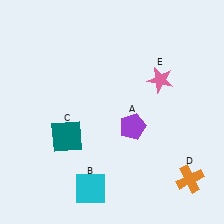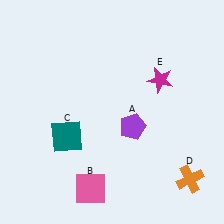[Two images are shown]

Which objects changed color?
B changed from cyan to pink. E changed from pink to magenta.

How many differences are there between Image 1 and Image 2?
There are 2 differences between the two images.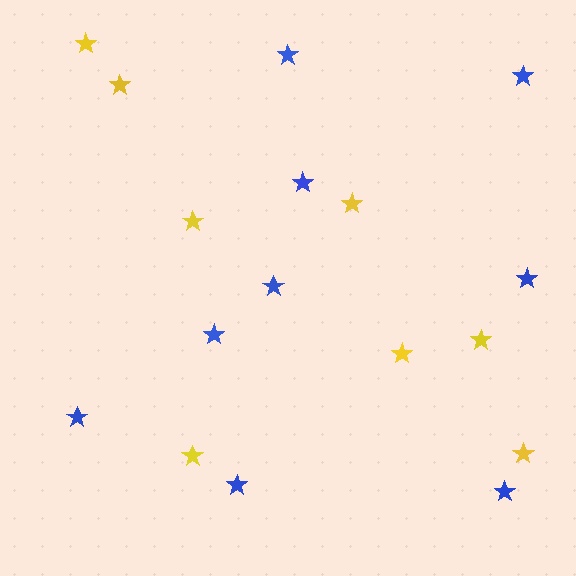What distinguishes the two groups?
There are 2 groups: one group of yellow stars (8) and one group of blue stars (9).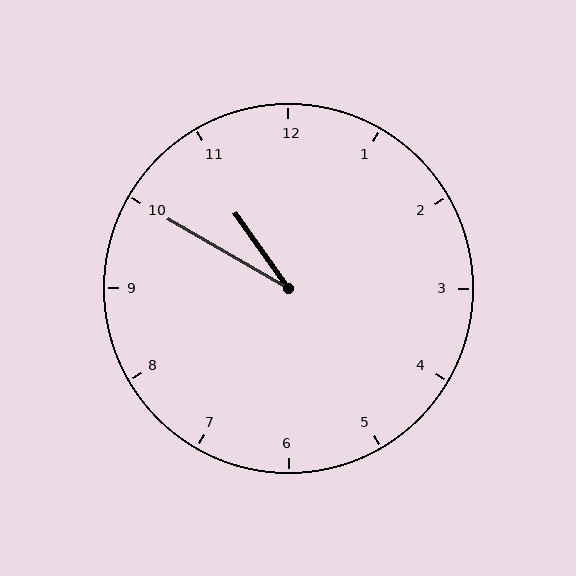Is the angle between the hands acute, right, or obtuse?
It is acute.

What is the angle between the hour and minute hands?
Approximately 25 degrees.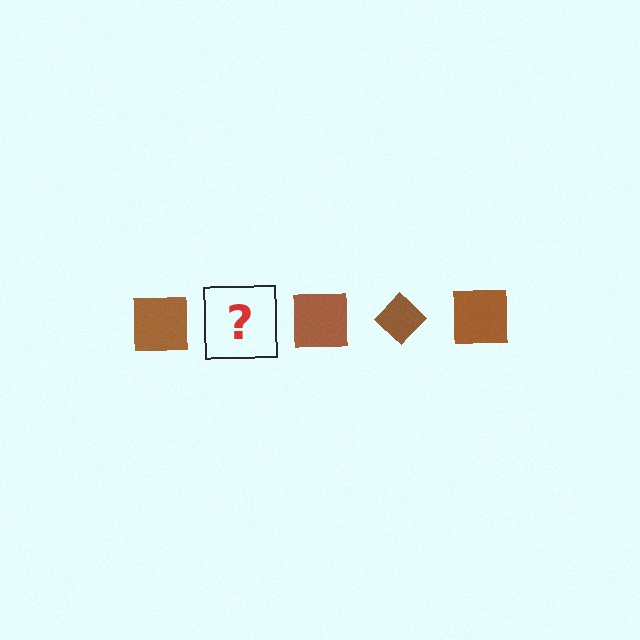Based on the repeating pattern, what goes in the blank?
The blank should be a brown diamond.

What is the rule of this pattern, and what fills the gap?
The rule is that the pattern cycles through square, diamond shapes in brown. The gap should be filled with a brown diamond.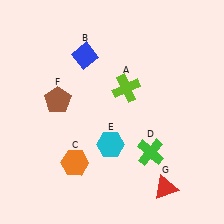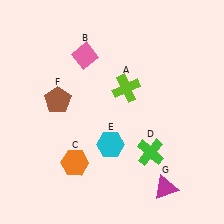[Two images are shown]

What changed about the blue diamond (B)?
In Image 1, B is blue. In Image 2, it changed to pink.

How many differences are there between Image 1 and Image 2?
There are 2 differences between the two images.